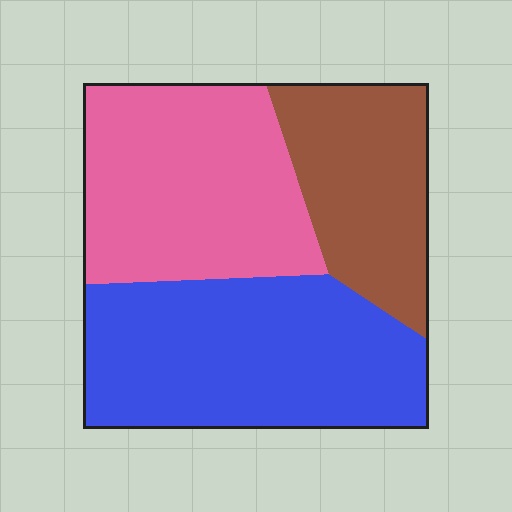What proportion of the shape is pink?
Pink takes up about one third (1/3) of the shape.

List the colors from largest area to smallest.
From largest to smallest: blue, pink, brown.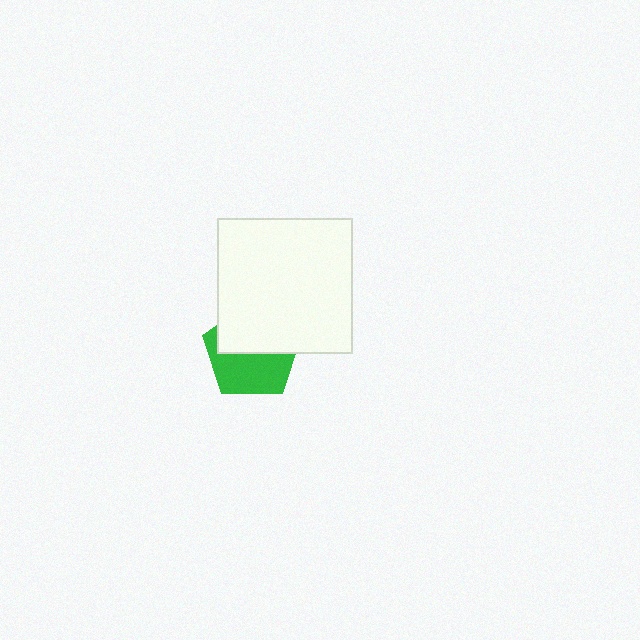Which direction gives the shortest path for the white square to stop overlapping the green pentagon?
Moving up gives the shortest separation.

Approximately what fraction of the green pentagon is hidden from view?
Roughly 49% of the green pentagon is hidden behind the white square.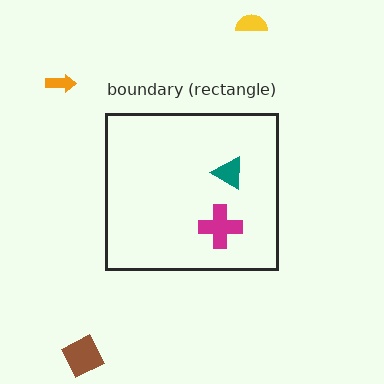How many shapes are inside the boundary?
2 inside, 3 outside.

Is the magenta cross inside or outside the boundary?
Inside.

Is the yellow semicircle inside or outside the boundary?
Outside.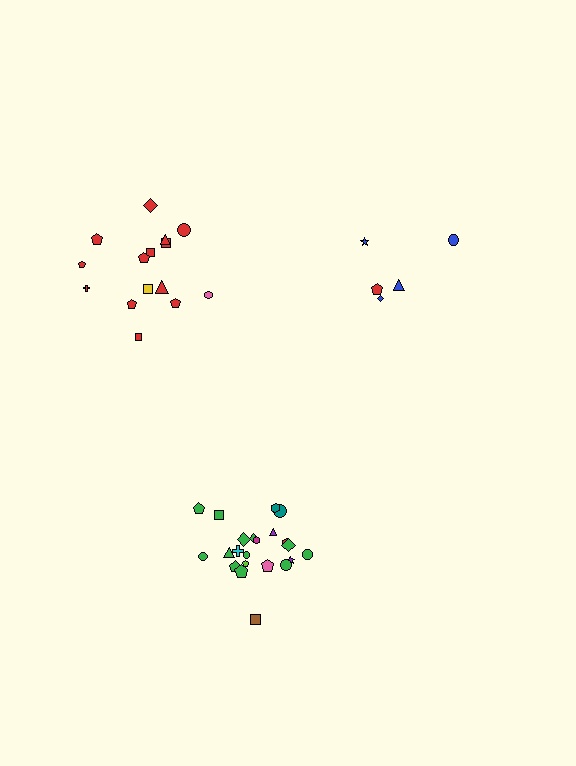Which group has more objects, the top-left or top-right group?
The top-left group.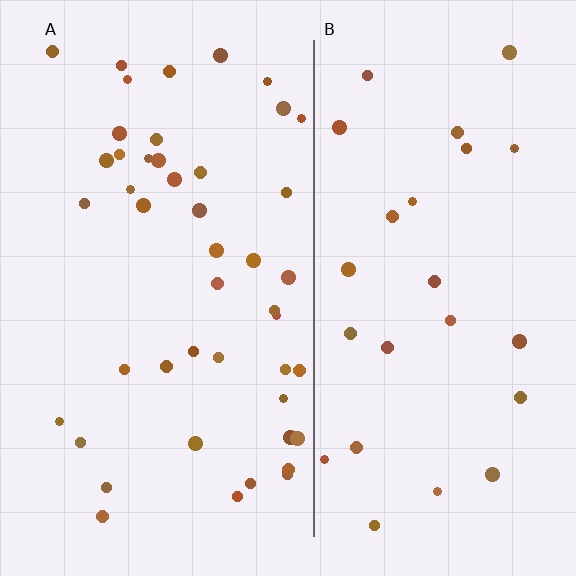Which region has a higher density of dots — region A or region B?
A (the left).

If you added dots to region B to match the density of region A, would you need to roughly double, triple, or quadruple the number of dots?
Approximately double.